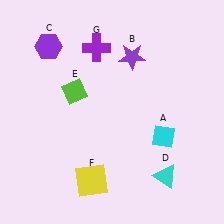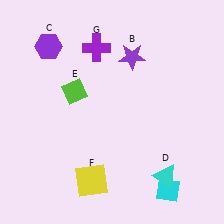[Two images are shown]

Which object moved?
The cyan diamond (A) moved down.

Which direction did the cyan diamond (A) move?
The cyan diamond (A) moved down.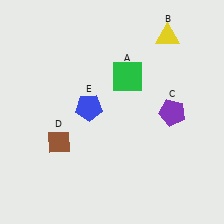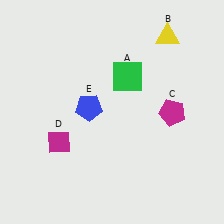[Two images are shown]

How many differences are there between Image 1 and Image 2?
There are 2 differences between the two images.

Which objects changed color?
C changed from purple to magenta. D changed from brown to magenta.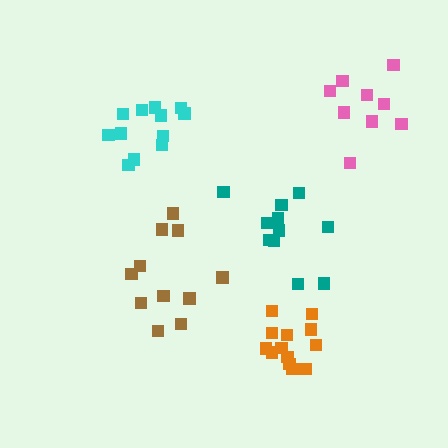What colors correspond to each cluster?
The clusters are colored: cyan, orange, teal, pink, brown.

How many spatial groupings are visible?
There are 5 spatial groupings.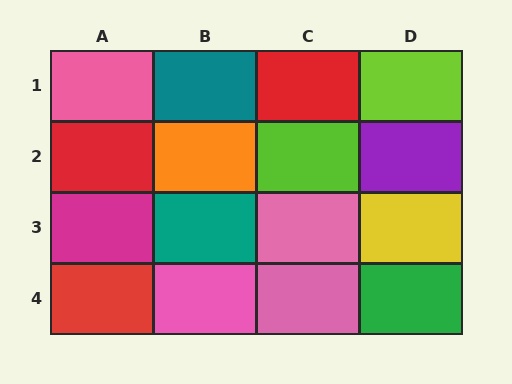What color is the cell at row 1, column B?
Teal.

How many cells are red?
3 cells are red.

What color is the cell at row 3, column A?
Magenta.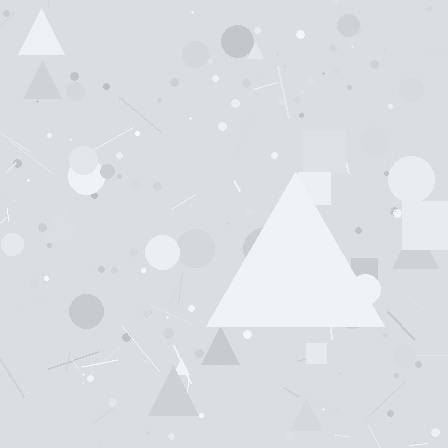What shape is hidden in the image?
A triangle is hidden in the image.